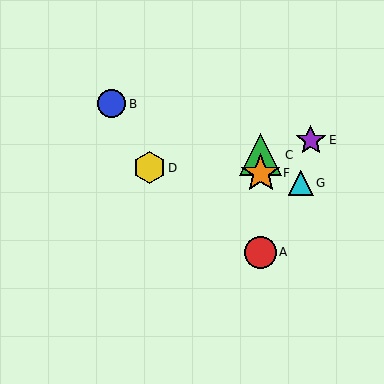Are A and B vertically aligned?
No, A is at x≈261 and B is at x≈112.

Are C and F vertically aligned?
Yes, both are at x≈261.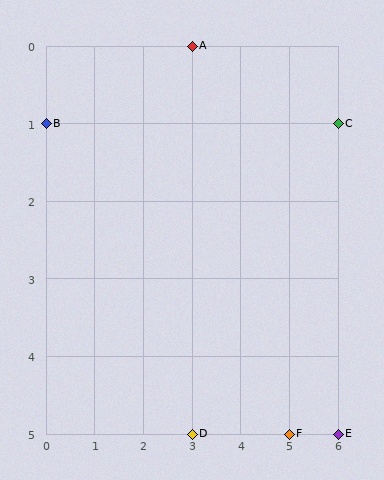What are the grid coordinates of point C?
Point C is at grid coordinates (6, 1).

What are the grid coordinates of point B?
Point B is at grid coordinates (0, 1).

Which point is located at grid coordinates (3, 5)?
Point D is at (3, 5).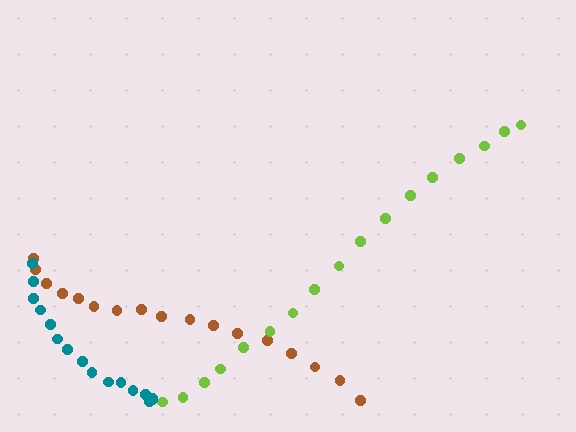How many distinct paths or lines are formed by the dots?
There are 3 distinct paths.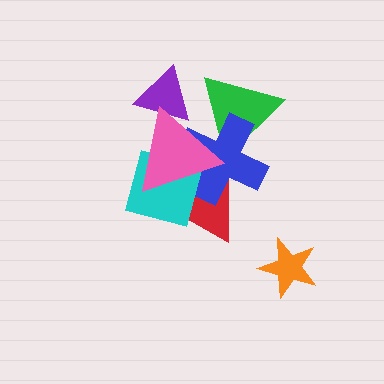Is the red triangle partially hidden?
Yes, it is partially covered by another shape.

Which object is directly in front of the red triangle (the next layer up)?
The blue cross is directly in front of the red triangle.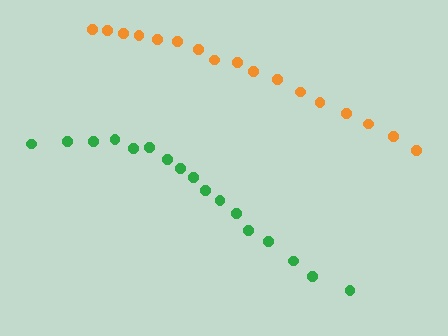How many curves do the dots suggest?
There are 2 distinct paths.